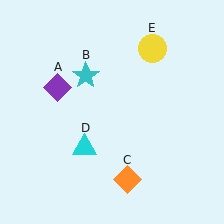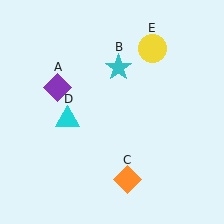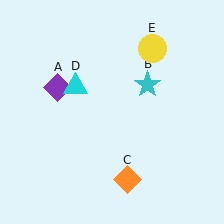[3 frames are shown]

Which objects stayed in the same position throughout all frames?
Purple diamond (object A) and orange diamond (object C) and yellow circle (object E) remained stationary.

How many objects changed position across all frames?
2 objects changed position: cyan star (object B), cyan triangle (object D).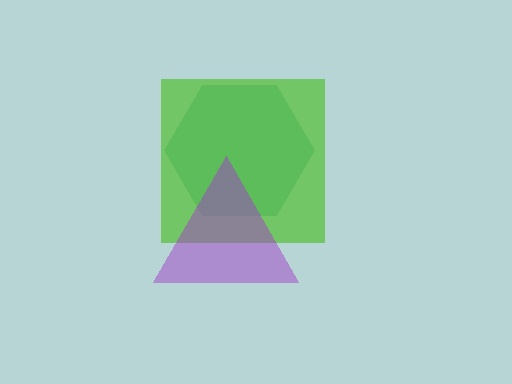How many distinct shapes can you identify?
There are 3 distinct shapes: a teal hexagon, a lime square, a purple triangle.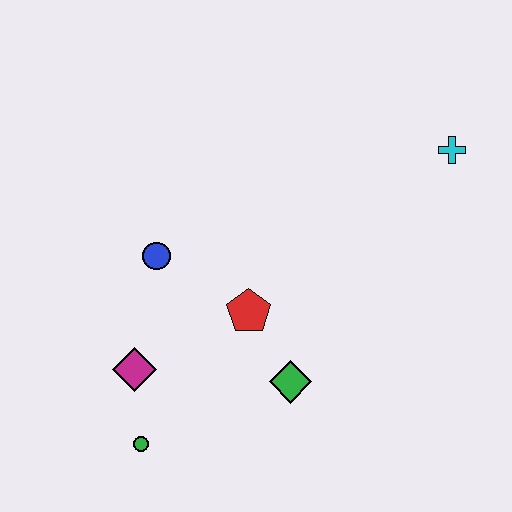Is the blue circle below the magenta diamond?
No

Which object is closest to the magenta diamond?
The green circle is closest to the magenta diamond.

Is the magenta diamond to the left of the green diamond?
Yes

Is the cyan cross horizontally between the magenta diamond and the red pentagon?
No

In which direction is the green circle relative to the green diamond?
The green circle is to the left of the green diamond.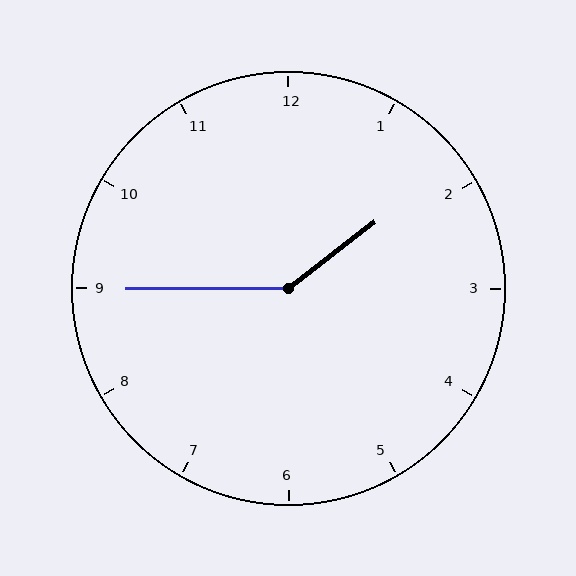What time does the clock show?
1:45.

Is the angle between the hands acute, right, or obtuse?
It is obtuse.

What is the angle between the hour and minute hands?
Approximately 142 degrees.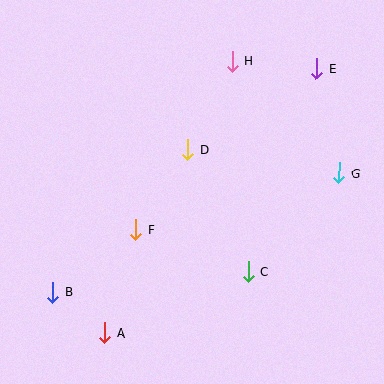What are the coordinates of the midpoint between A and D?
The midpoint between A and D is at (146, 241).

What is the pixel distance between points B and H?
The distance between B and H is 293 pixels.